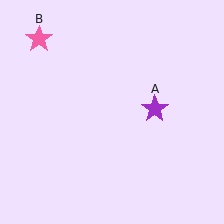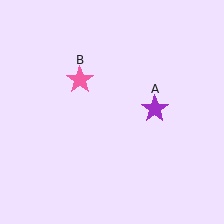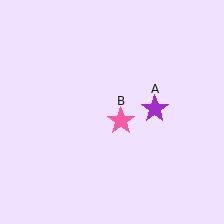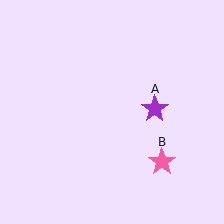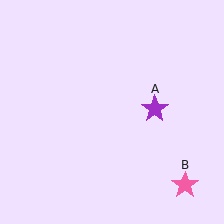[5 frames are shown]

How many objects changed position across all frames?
1 object changed position: pink star (object B).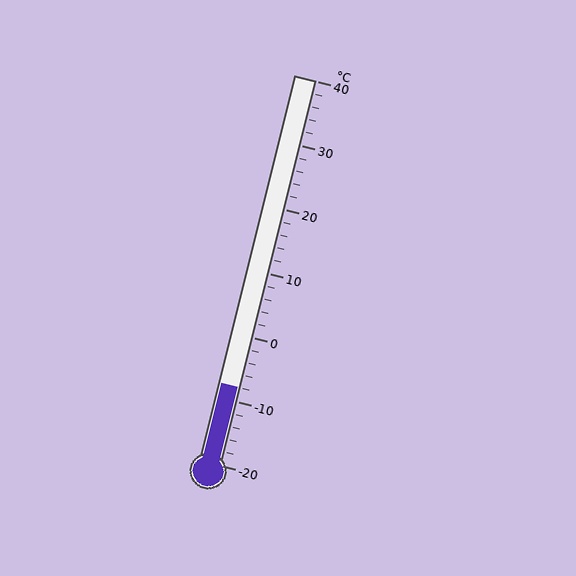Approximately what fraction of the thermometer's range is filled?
The thermometer is filled to approximately 20% of its range.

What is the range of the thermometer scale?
The thermometer scale ranges from -20°C to 40°C.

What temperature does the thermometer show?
The thermometer shows approximately -8°C.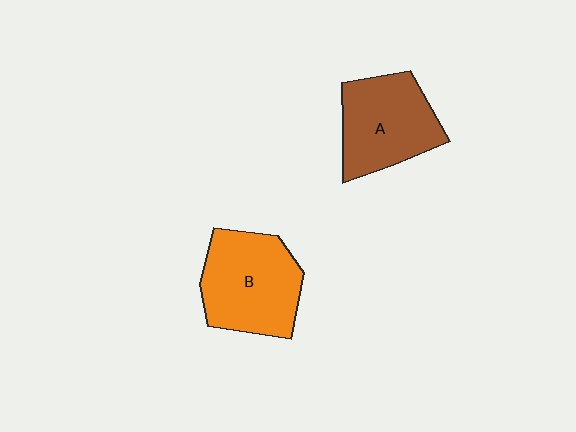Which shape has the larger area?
Shape B (orange).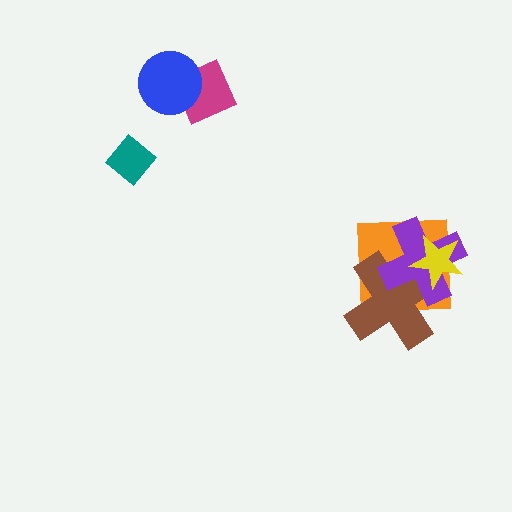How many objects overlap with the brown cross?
3 objects overlap with the brown cross.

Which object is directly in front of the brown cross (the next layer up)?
The purple cross is directly in front of the brown cross.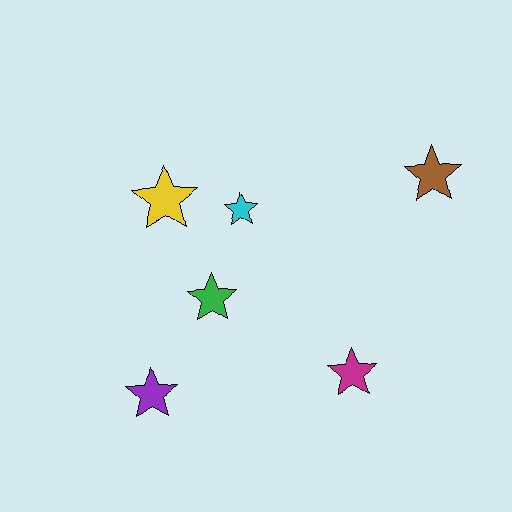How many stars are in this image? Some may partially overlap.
There are 6 stars.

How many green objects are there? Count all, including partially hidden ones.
There is 1 green object.